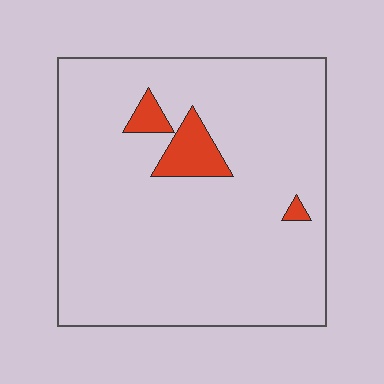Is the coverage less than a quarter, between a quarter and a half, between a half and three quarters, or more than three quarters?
Less than a quarter.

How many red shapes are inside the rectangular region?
3.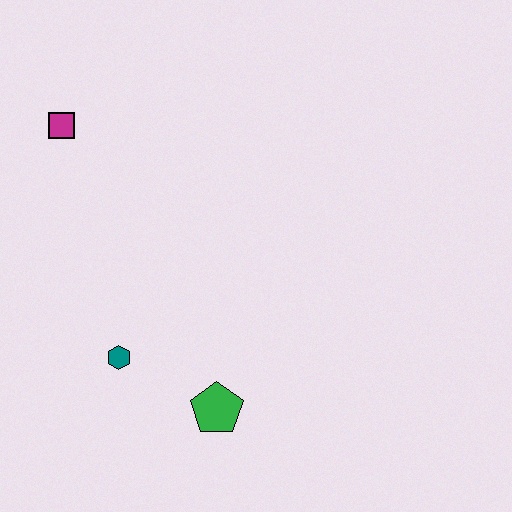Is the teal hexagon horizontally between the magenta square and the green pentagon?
Yes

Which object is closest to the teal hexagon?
The green pentagon is closest to the teal hexagon.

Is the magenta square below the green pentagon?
No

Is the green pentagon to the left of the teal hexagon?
No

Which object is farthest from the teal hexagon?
The magenta square is farthest from the teal hexagon.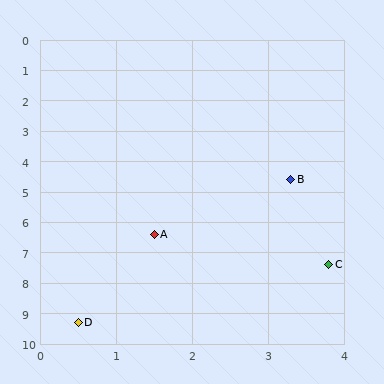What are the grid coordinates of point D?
Point D is at approximately (0.5, 9.3).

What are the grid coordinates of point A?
Point A is at approximately (1.5, 6.4).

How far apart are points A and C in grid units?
Points A and C are about 2.5 grid units apart.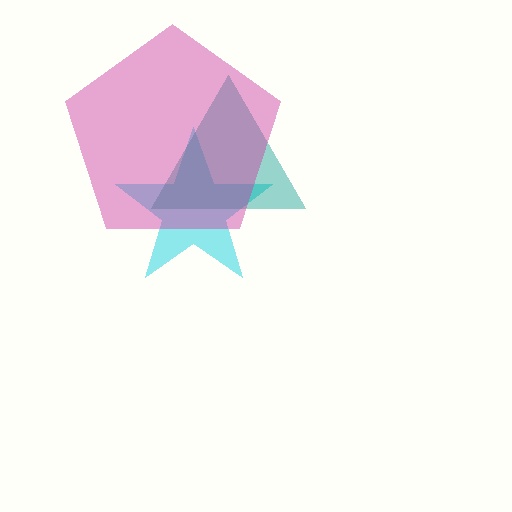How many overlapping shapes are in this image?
There are 3 overlapping shapes in the image.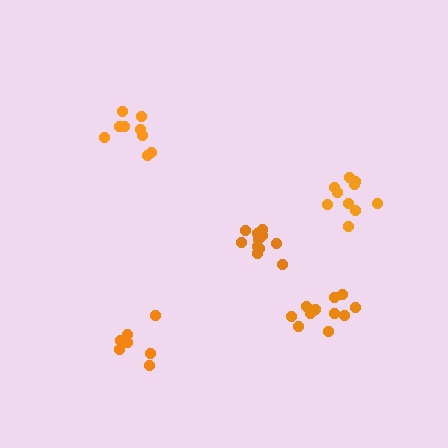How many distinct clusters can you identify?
There are 5 distinct clusters.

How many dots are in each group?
Group 1: 9 dots, Group 2: 7 dots, Group 3: 10 dots, Group 4: 11 dots, Group 5: 12 dots (49 total).